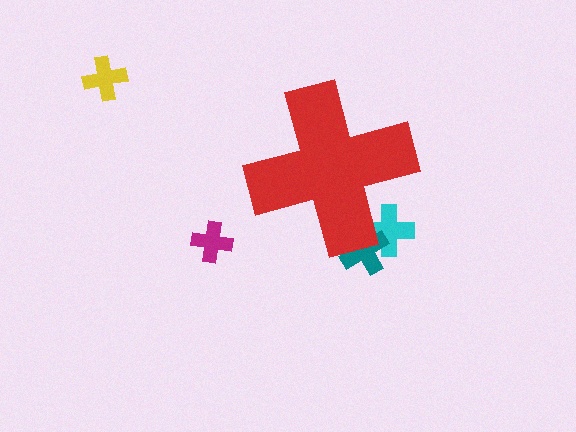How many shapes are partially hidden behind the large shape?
2 shapes are partially hidden.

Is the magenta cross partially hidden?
No, the magenta cross is fully visible.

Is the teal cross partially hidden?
Yes, the teal cross is partially hidden behind the red cross.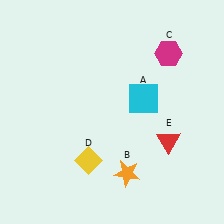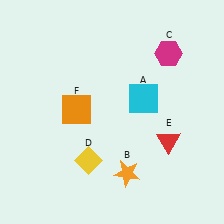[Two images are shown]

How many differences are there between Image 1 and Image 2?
There is 1 difference between the two images.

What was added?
An orange square (F) was added in Image 2.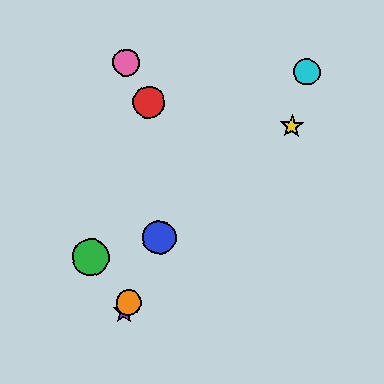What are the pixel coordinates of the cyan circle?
The cyan circle is at (307, 72).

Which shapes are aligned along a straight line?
The blue circle, the purple star, the orange circle are aligned along a straight line.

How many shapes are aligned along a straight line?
3 shapes (the blue circle, the purple star, the orange circle) are aligned along a straight line.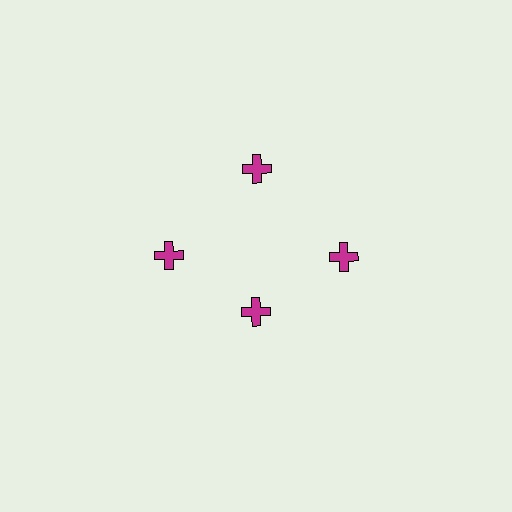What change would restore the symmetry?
The symmetry would be restored by moving it outward, back onto the ring so that all 4 crosses sit at equal angles and equal distance from the center.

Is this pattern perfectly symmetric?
No. The 4 magenta crosses are arranged in a ring, but one element near the 6 o'clock position is pulled inward toward the center, breaking the 4-fold rotational symmetry.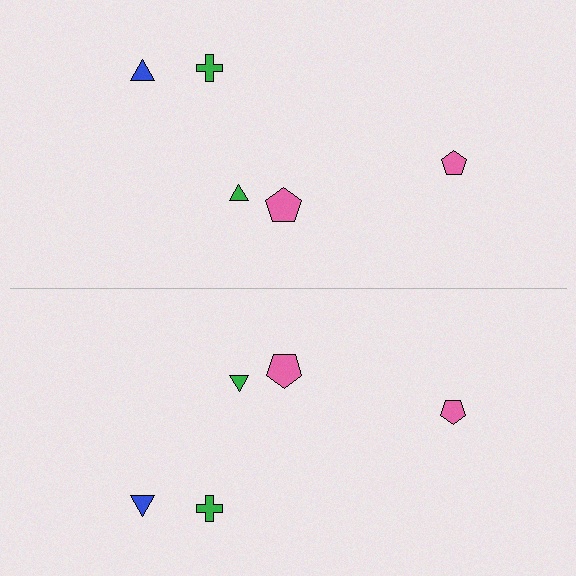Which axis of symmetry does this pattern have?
The pattern has a horizontal axis of symmetry running through the center of the image.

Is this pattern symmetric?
Yes, this pattern has bilateral (reflection) symmetry.